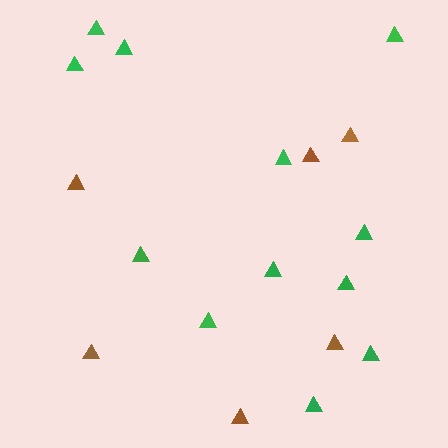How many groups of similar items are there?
There are 2 groups: one group of brown triangles (6) and one group of green triangles (12).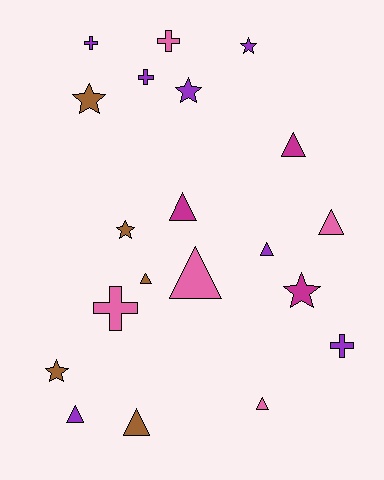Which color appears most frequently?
Purple, with 7 objects.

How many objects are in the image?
There are 20 objects.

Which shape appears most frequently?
Triangle, with 9 objects.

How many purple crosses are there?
There are 3 purple crosses.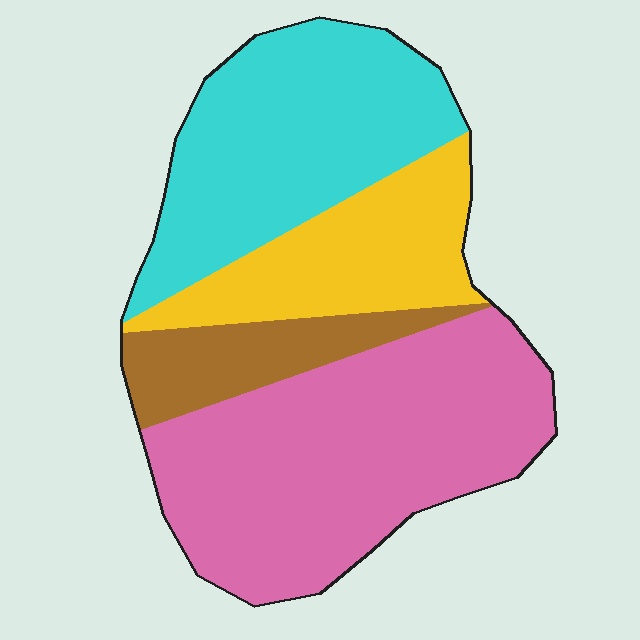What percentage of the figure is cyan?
Cyan takes up between a sixth and a third of the figure.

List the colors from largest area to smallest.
From largest to smallest: pink, cyan, yellow, brown.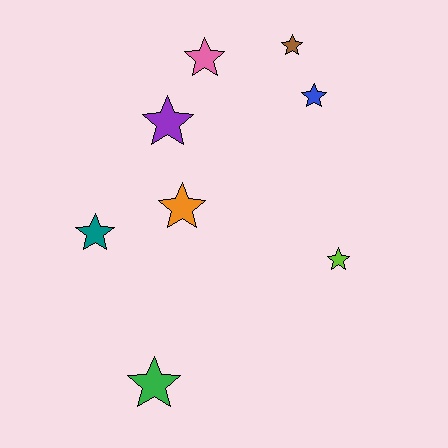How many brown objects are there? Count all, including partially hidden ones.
There is 1 brown object.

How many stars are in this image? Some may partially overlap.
There are 8 stars.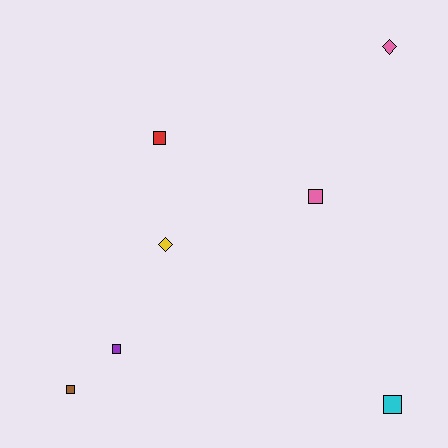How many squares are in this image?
There are 5 squares.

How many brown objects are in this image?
There is 1 brown object.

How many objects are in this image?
There are 7 objects.